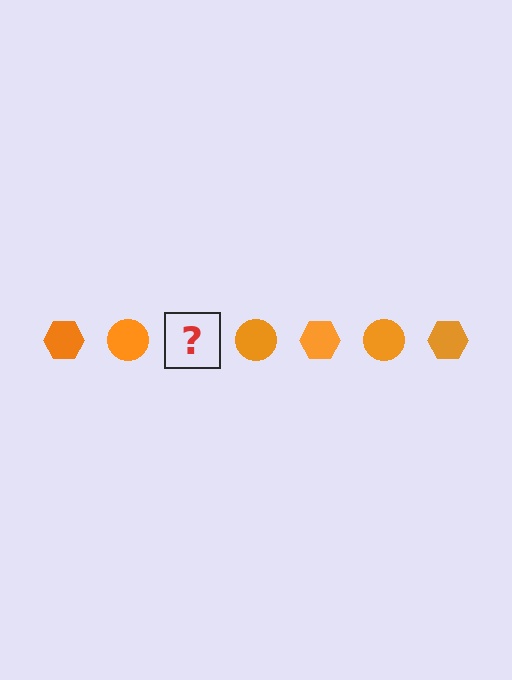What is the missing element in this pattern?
The missing element is an orange hexagon.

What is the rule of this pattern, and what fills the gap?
The rule is that the pattern cycles through hexagon, circle shapes in orange. The gap should be filled with an orange hexagon.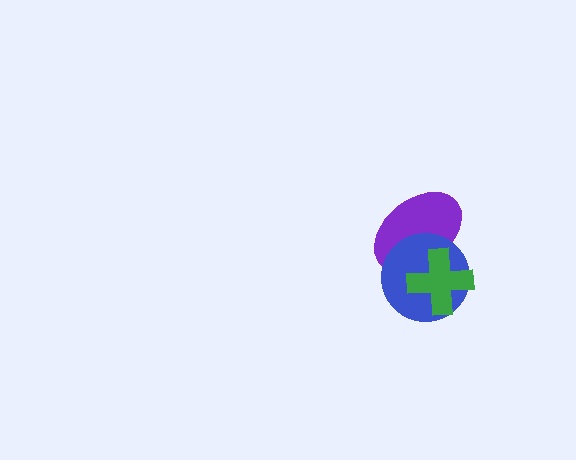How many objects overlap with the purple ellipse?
2 objects overlap with the purple ellipse.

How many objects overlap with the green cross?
2 objects overlap with the green cross.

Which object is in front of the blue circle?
The green cross is in front of the blue circle.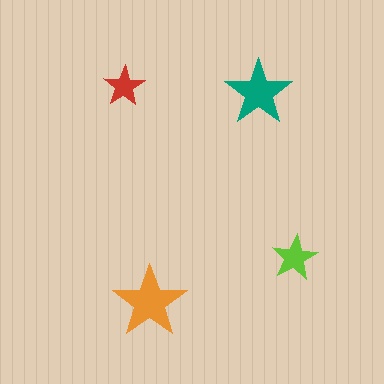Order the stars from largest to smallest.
the orange one, the teal one, the lime one, the red one.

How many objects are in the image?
There are 4 objects in the image.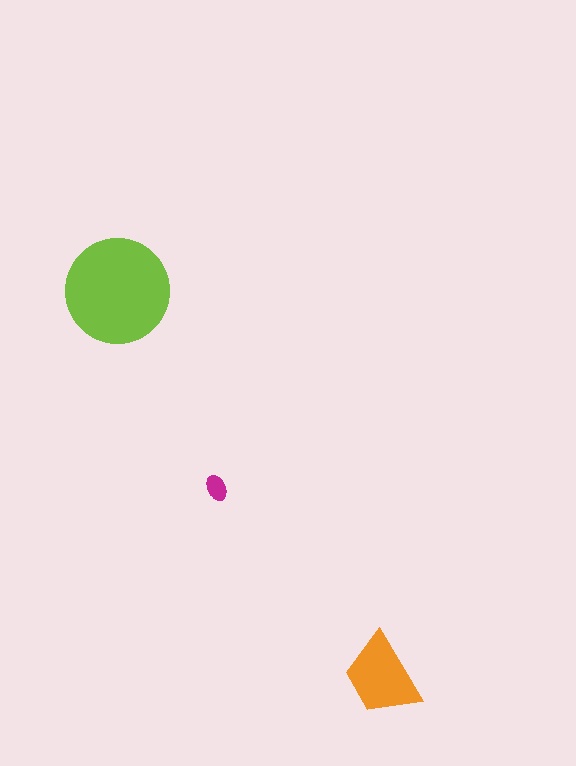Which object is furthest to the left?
The lime circle is leftmost.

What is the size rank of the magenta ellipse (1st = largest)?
3rd.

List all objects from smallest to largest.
The magenta ellipse, the orange trapezoid, the lime circle.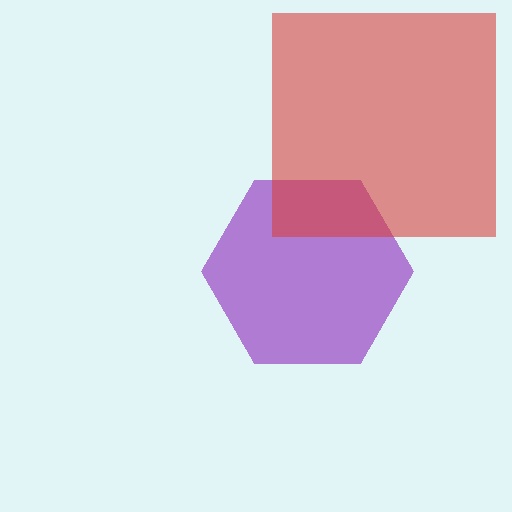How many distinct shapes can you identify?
There are 2 distinct shapes: a purple hexagon, a red square.